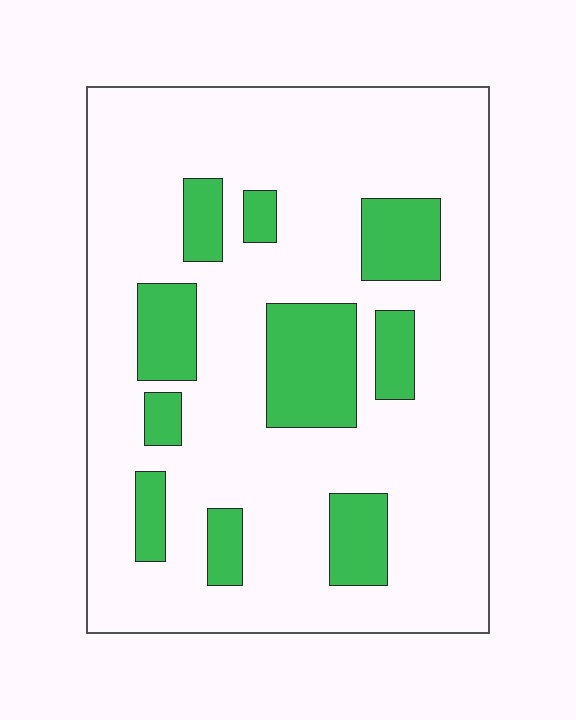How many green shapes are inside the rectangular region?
10.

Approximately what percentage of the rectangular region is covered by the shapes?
Approximately 20%.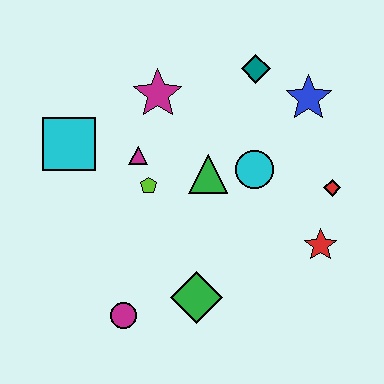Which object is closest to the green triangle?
The cyan circle is closest to the green triangle.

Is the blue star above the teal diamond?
No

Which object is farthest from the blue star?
The magenta circle is farthest from the blue star.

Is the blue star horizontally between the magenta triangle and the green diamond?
No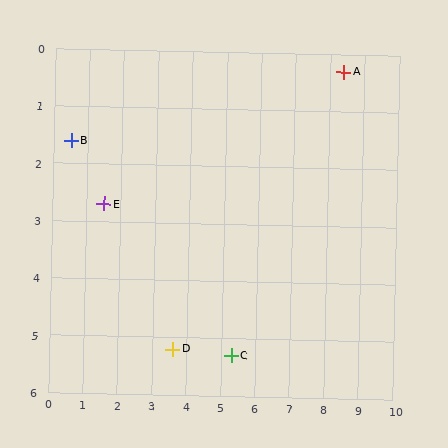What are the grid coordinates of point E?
Point E is at approximately (1.5, 2.7).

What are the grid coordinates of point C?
Point C is at approximately (5.3, 5.3).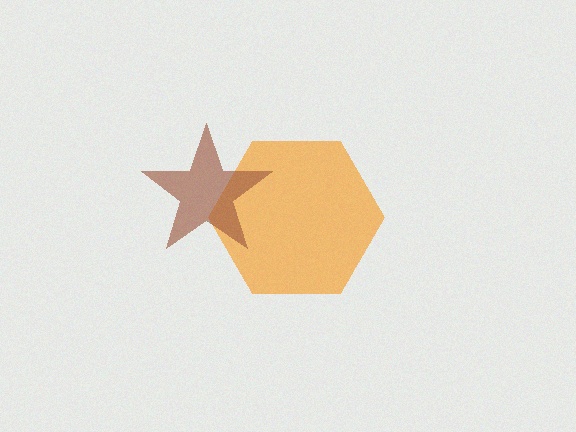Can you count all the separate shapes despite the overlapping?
Yes, there are 2 separate shapes.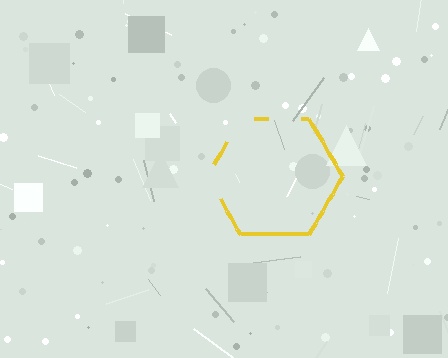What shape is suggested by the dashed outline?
The dashed outline suggests a hexagon.